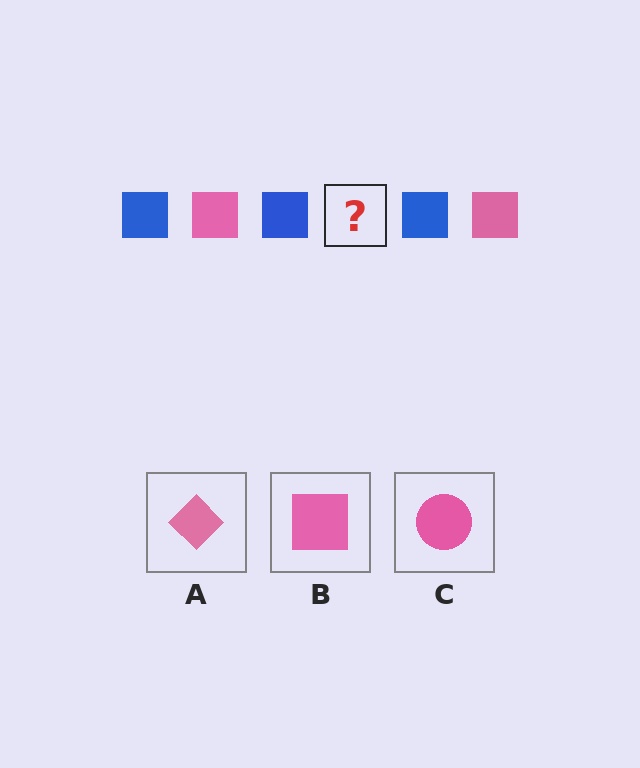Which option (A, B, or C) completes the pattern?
B.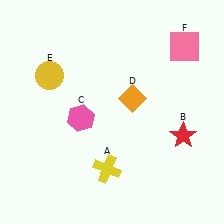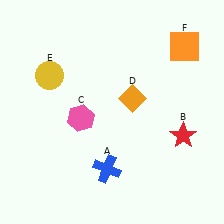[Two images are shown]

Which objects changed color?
A changed from yellow to blue. F changed from pink to orange.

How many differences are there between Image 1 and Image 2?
There are 2 differences between the two images.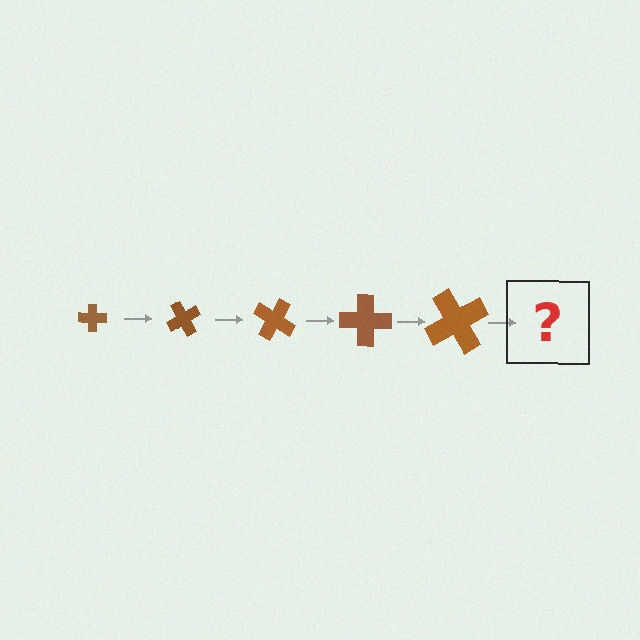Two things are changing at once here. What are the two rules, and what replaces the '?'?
The two rules are that the cross grows larger each step and it rotates 60 degrees each step. The '?' should be a cross, larger than the previous one and rotated 300 degrees from the start.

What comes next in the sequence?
The next element should be a cross, larger than the previous one and rotated 300 degrees from the start.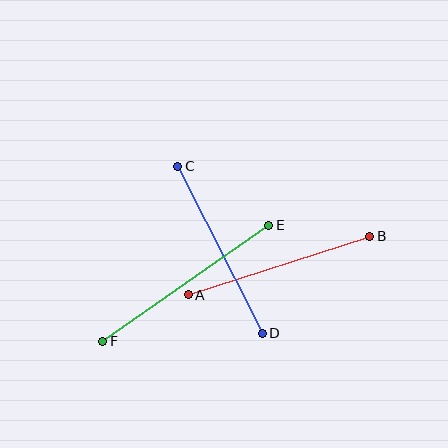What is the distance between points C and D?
The distance is approximately 187 pixels.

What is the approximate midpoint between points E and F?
The midpoint is at approximately (186, 283) pixels.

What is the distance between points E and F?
The distance is approximately 203 pixels.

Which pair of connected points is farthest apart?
Points E and F are farthest apart.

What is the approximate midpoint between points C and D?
The midpoint is at approximately (220, 250) pixels.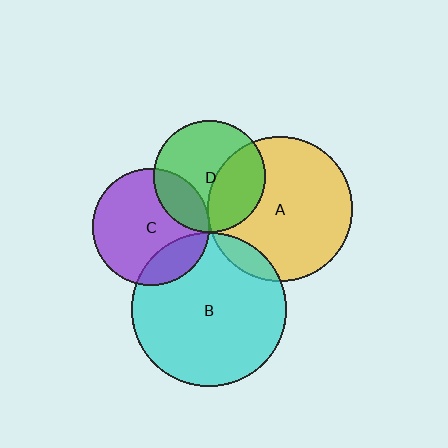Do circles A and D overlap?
Yes.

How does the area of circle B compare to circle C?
Approximately 1.8 times.